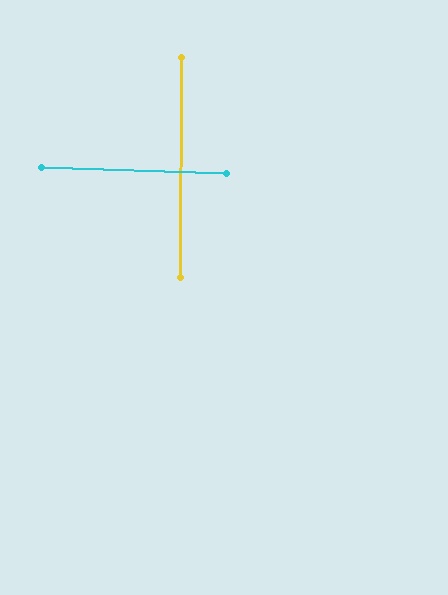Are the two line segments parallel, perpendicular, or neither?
Perpendicular — they meet at approximately 89°.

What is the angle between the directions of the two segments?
Approximately 89 degrees.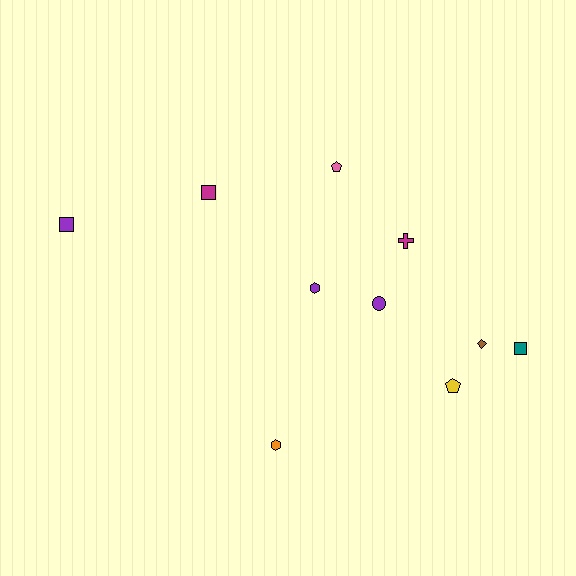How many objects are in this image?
There are 10 objects.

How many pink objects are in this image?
There is 1 pink object.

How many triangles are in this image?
There are no triangles.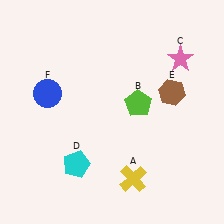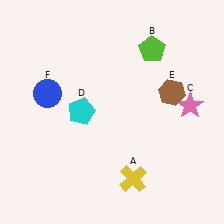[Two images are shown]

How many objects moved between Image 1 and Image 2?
3 objects moved between the two images.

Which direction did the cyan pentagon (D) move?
The cyan pentagon (D) moved up.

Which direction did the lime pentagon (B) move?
The lime pentagon (B) moved up.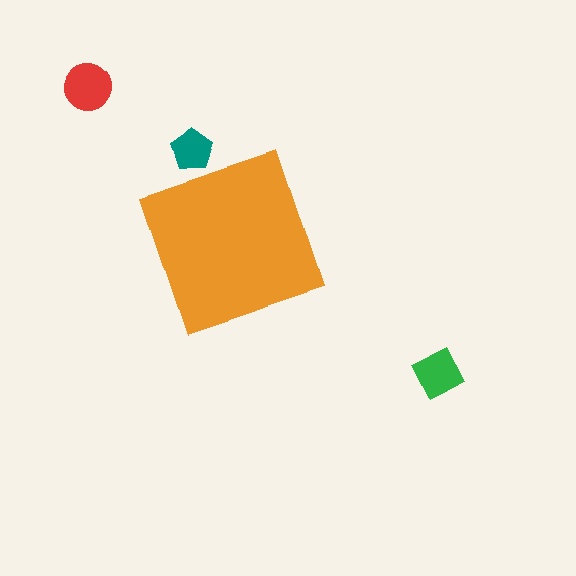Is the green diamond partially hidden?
No, the green diamond is fully visible.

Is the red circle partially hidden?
No, the red circle is fully visible.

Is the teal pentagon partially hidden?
Yes, the teal pentagon is partially hidden behind the orange diamond.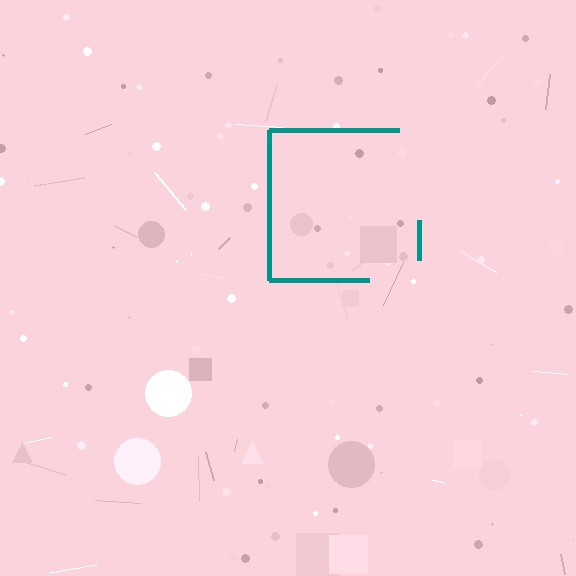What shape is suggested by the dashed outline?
The dashed outline suggests a square.